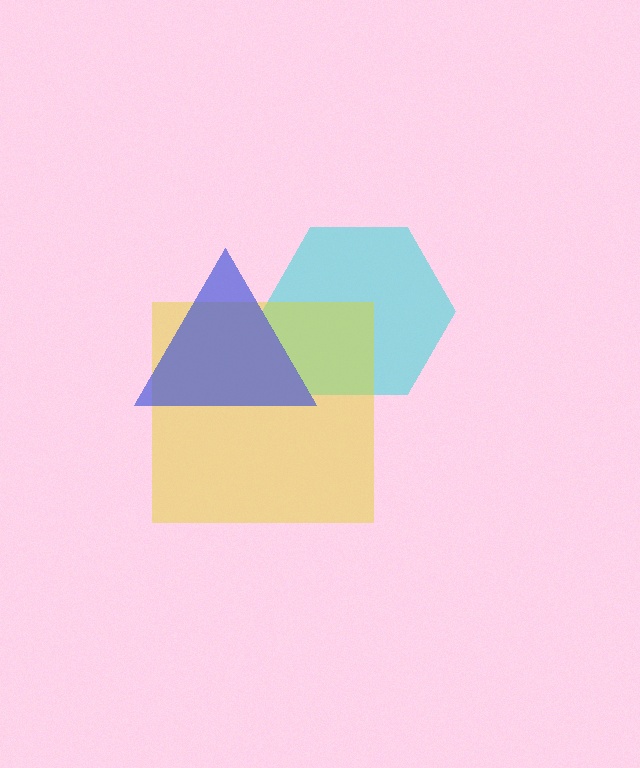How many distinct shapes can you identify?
There are 3 distinct shapes: a cyan hexagon, a yellow square, a blue triangle.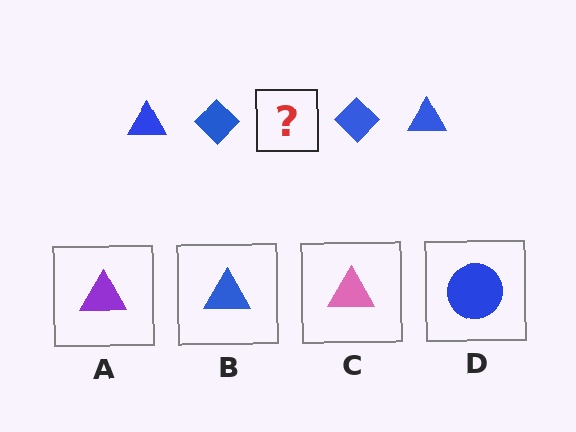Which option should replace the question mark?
Option B.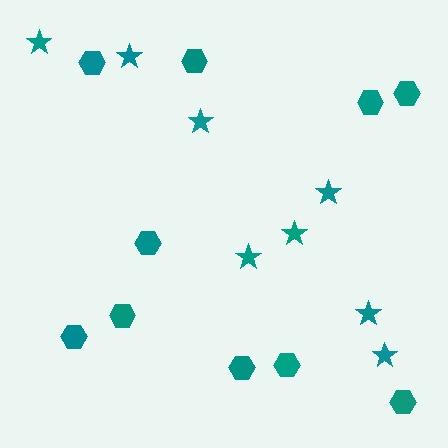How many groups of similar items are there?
There are 2 groups: one group of hexagons (10) and one group of stars (8).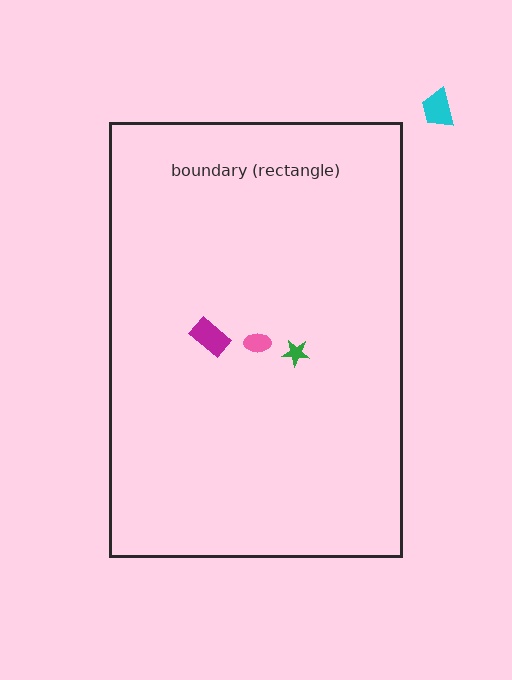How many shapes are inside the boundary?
3 inside, 1 outside.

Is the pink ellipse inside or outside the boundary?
Inside.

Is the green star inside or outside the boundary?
Inside.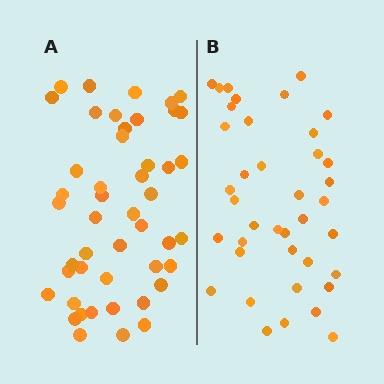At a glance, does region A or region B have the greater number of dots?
Region A (the left region) has more dots.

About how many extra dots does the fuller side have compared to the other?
Region A has roughly 8 or so more dots than region B.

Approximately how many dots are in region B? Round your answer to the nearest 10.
About 40 dots. (The exact count is 39, which rounds to 40.)